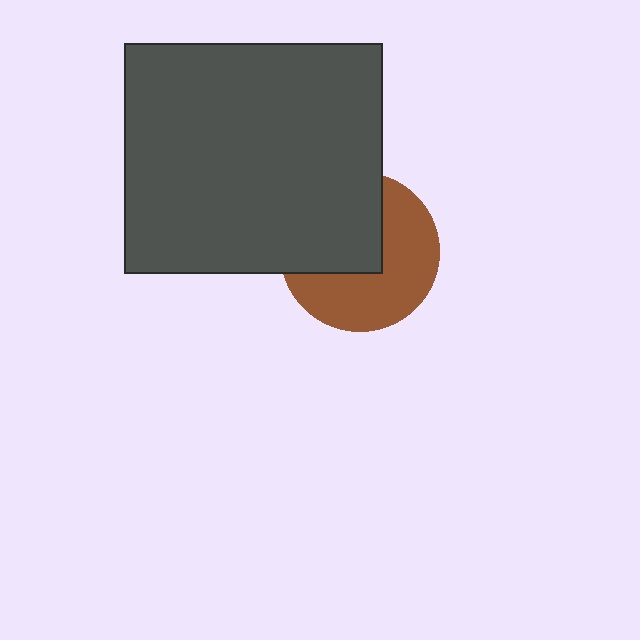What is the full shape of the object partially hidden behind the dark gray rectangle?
The partially hidden object is a brown circle.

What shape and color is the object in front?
The object in front is a dark gray rectangle.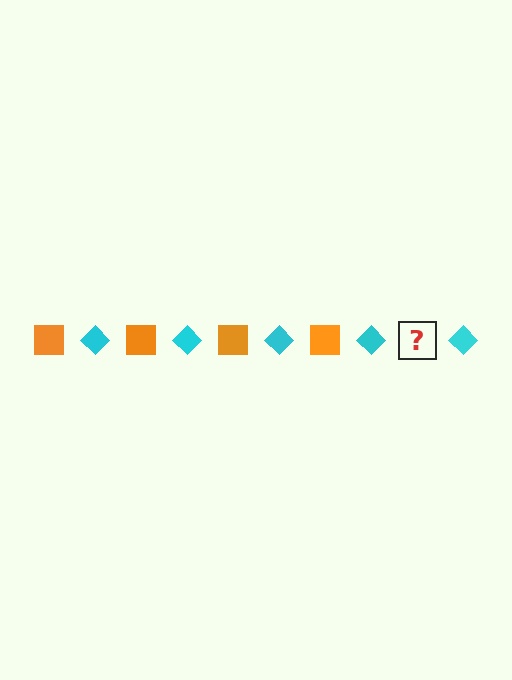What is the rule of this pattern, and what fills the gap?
The rule is that the pattern alternates between orange square and cyan diamond. The gap should be filled with an orange square.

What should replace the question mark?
The question mark should be replaced with an orange square.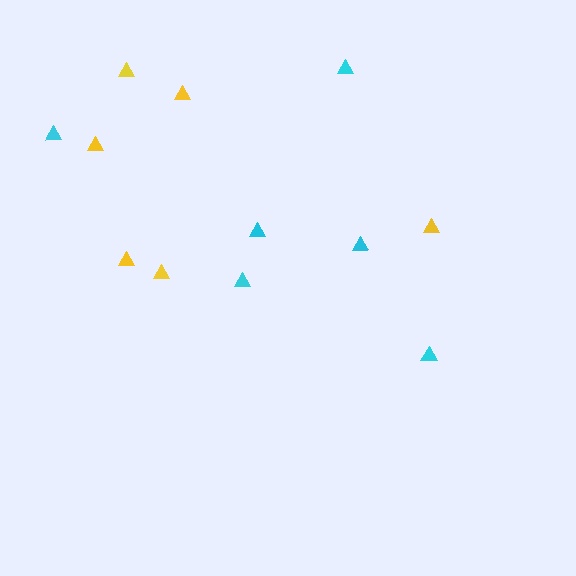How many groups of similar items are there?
There are 2 groups: one group of cyan triangles (6) and one group of yellow triangles (6).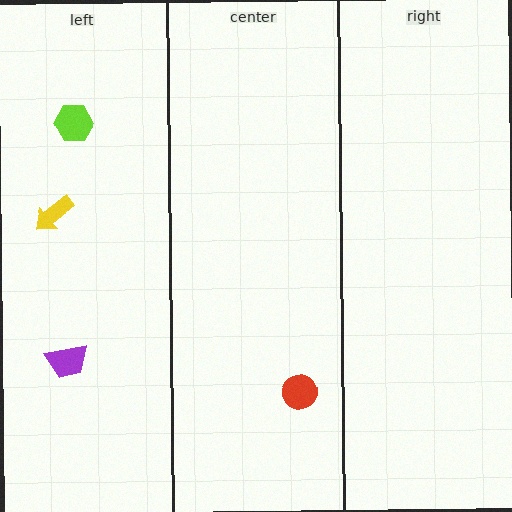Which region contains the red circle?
The center region.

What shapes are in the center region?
The red circle.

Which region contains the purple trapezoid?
The left region.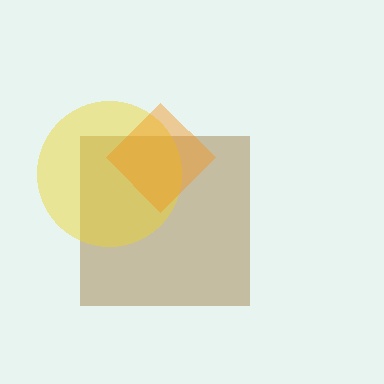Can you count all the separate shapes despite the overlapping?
Yes, there are 3 separate shapes.